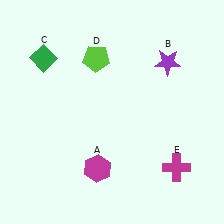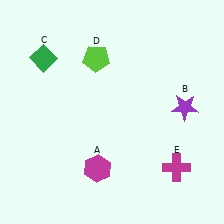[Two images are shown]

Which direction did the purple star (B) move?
The purple star (B) moved down.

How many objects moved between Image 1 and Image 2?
1 object moved between the two images.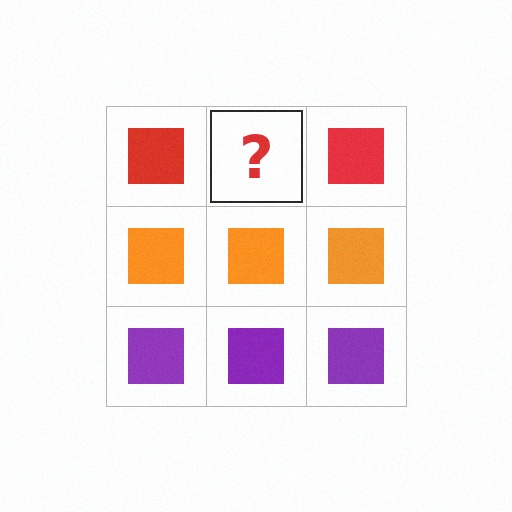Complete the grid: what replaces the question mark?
The question mark should be replaced with a red square.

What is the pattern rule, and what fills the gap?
The rule is that each row has a consistent color. The gap should be filled with a red square.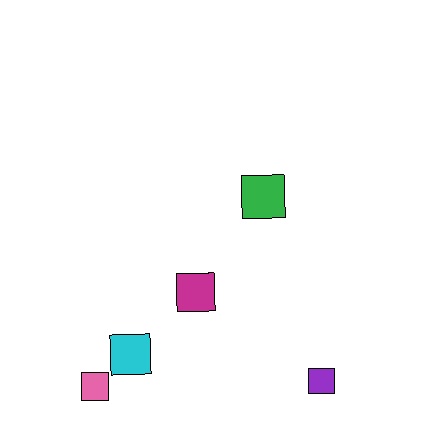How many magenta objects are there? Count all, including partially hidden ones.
There is 1 magenta object.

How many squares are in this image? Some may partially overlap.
There are 5 squares.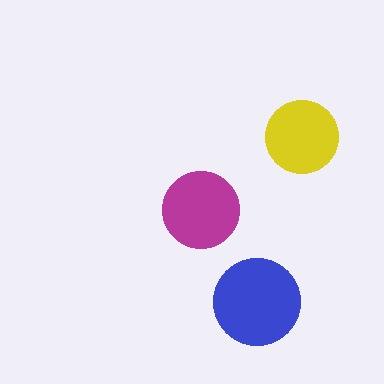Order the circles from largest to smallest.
the blue one, the magenta one, the yellow one.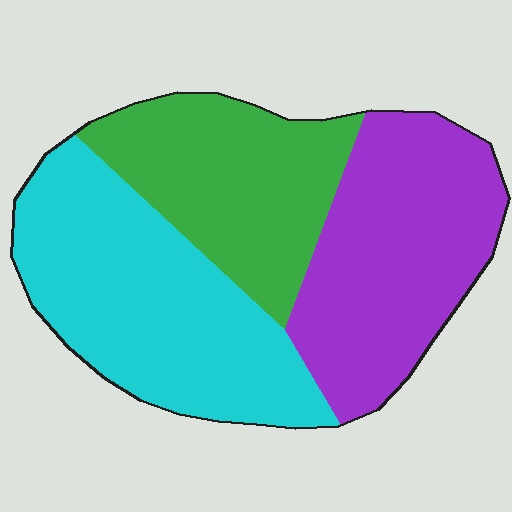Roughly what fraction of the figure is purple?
Purple covers about 35% of the figure.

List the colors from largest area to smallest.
From largest to smallest: cyan, purple, green.